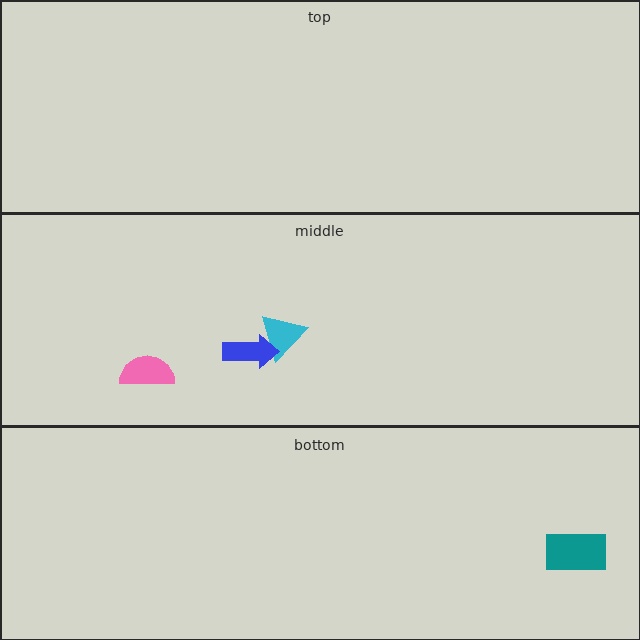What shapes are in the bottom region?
The teal rectangle.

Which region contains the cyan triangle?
The middle region.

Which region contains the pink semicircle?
The middle region.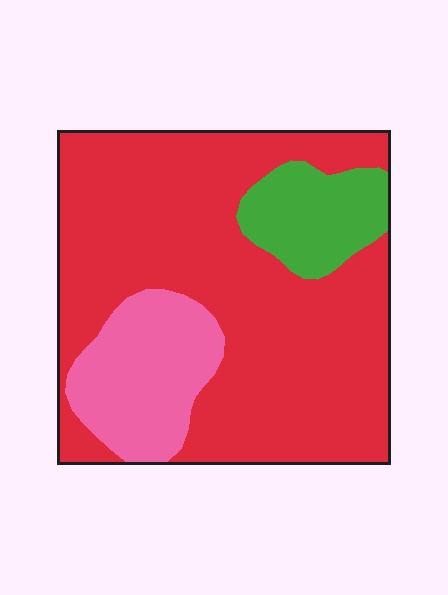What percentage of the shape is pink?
Pink takes up less than a quarter of the shape.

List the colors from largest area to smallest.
From largest to smallest: red, pink, green.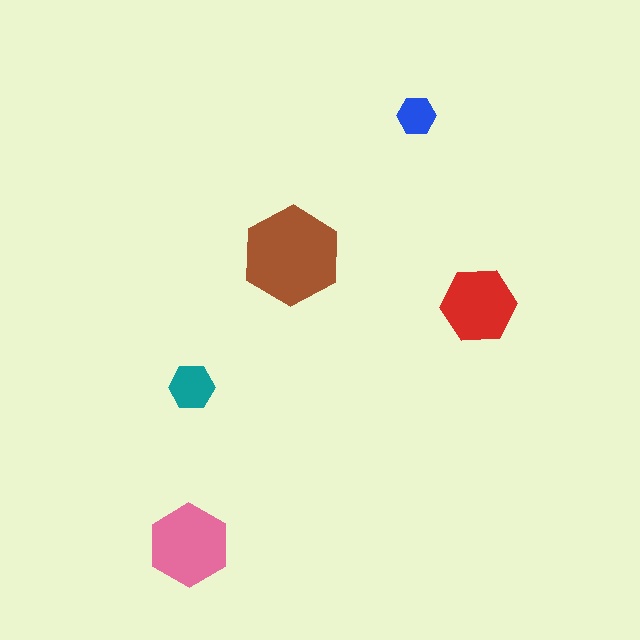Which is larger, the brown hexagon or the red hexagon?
The brown one.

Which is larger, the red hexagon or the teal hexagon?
The red one.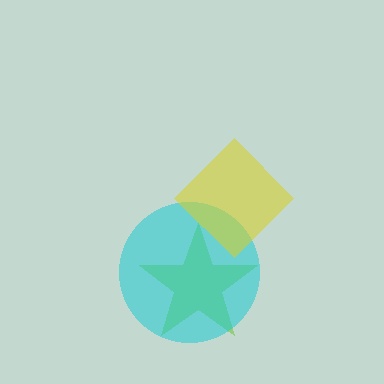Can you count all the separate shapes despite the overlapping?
Yes, there are 3 separate shapes.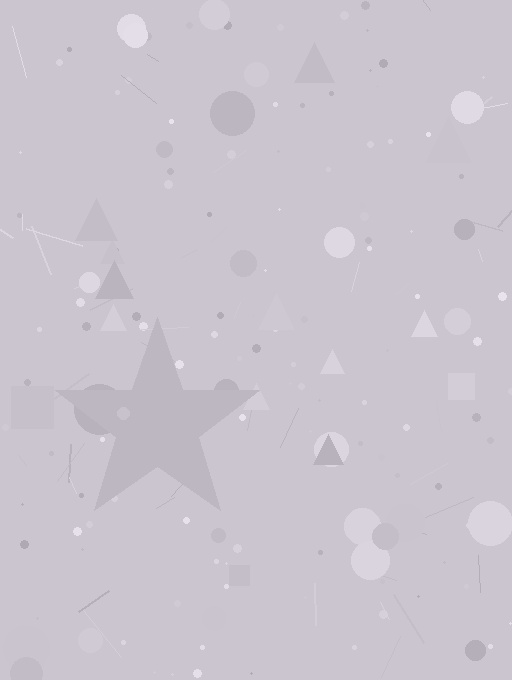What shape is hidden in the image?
A star is hidden in the image.